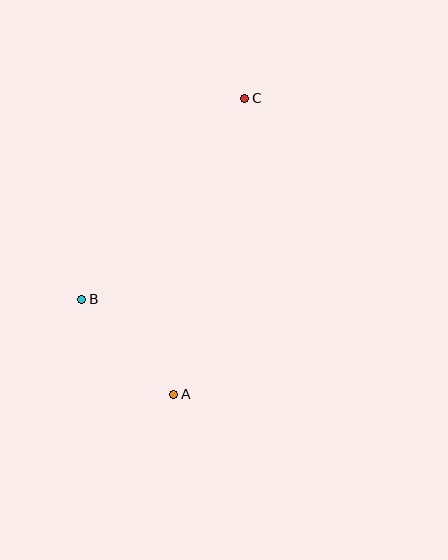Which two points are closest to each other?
Points A and B are closest to each other.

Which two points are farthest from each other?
Points A and C are farthest from each other.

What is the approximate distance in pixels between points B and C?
The distance between B and C is approximately 259 pixels.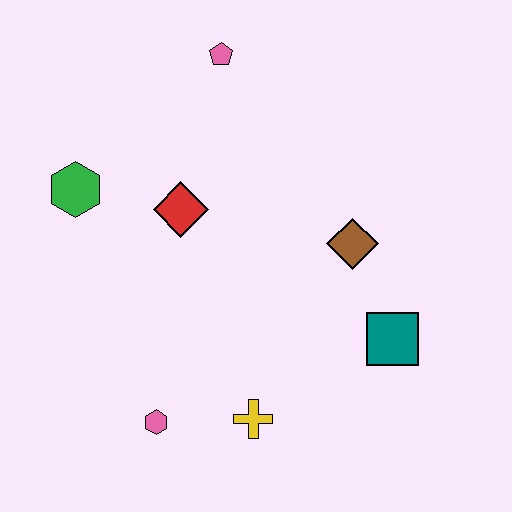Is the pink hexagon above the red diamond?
No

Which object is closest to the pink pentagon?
The red diamond is closest to the pink pentagon.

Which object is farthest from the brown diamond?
The green hexagon is farthest from the brown diamond.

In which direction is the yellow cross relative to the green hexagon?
The yellow cross is below the green hexagon.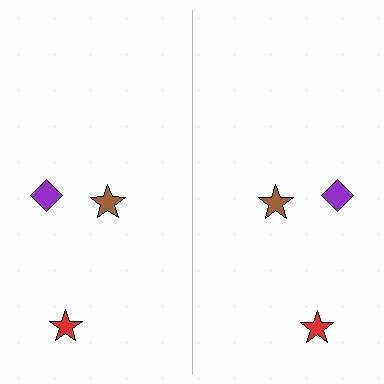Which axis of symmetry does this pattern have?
The pattern has a vertical axis of symmetry running through the center of the image.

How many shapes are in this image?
There are 6 shapes in this image.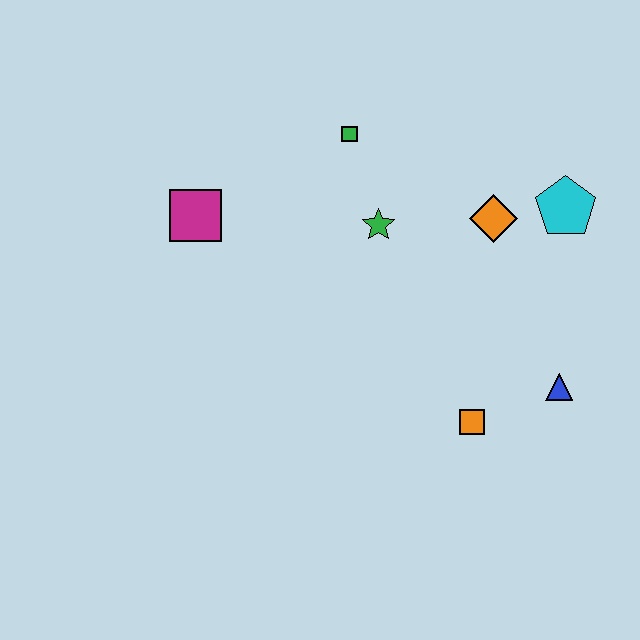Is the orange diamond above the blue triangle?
Yes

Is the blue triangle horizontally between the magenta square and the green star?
No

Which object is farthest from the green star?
The blue triangle is farthest from the green star.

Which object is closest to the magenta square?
The green square is closest to the magenta square.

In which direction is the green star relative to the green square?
The green star is below the green square.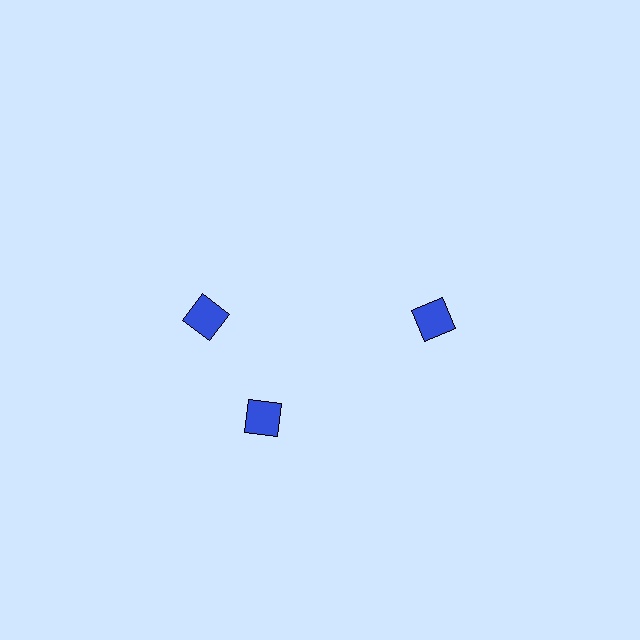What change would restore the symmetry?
The symmetry would be restored by rotating it back into even spacing with its neighbors so that all 3 diamonds sit at equal angles and equal distance from the center.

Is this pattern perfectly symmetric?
No. The 3 blue diamonds are arranged in a ring, but one element near the 11 o'clock position is rotated out of alignment along the ring, breaking the 3-fold rotational symmetry.